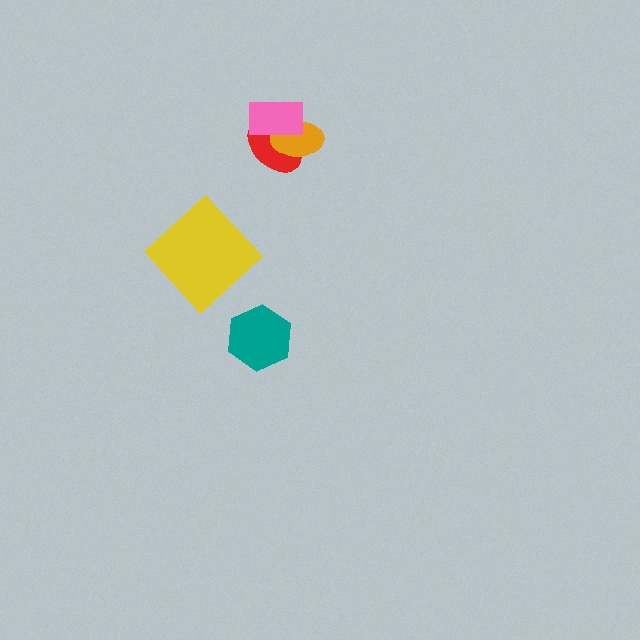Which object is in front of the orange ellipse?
The pink rectangle is in front of the orange ellipse.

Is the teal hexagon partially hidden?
No, no other shape covers it.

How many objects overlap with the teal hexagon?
0 objects overlap with the teal hexagon.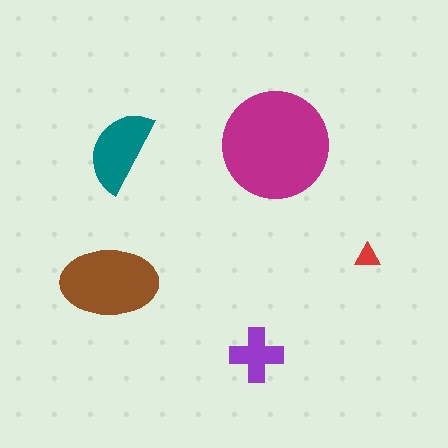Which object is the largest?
The magenta circle.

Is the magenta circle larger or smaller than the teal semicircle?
Larger.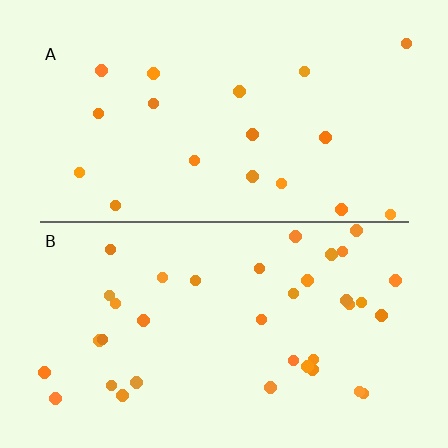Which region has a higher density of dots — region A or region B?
B (the bottom).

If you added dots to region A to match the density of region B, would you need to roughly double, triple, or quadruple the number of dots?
Approximately double.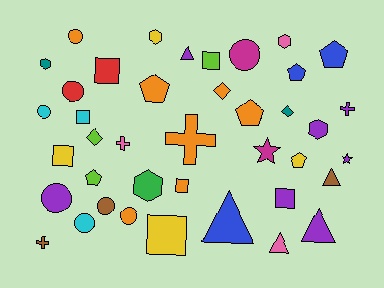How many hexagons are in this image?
There are 5 hexagons.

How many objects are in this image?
There are 40 objects.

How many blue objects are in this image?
There are 3 blue objects.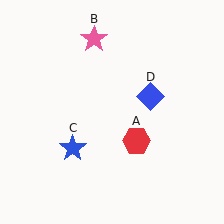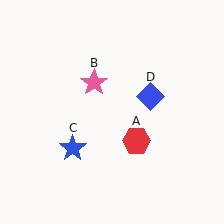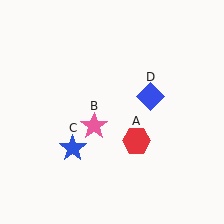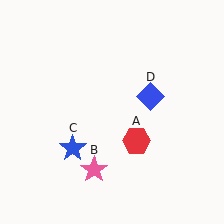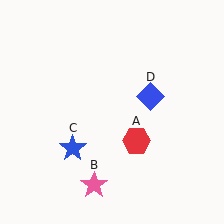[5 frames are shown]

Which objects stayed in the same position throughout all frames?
Red hexagon (object A) and blue star (object C) and blue diamond (object D) remained stationary.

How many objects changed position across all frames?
1 object changed position: pink star (object B).